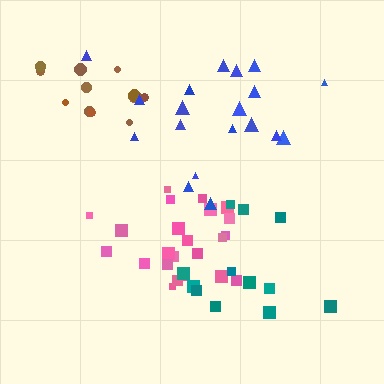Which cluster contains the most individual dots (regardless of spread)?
Pink (24).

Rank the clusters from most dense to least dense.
pink, brown, blue, teal.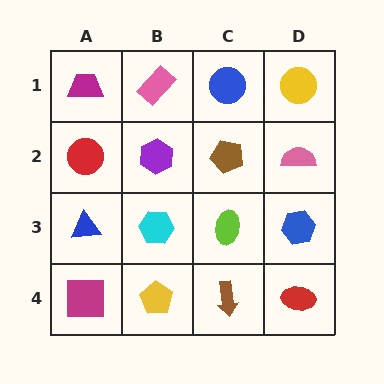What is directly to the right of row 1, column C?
A yellow circle.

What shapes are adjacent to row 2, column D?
A yellow circle (row 1, column D), a blue hexagon (row 3, column D), a brown pentagon (row 2, column C).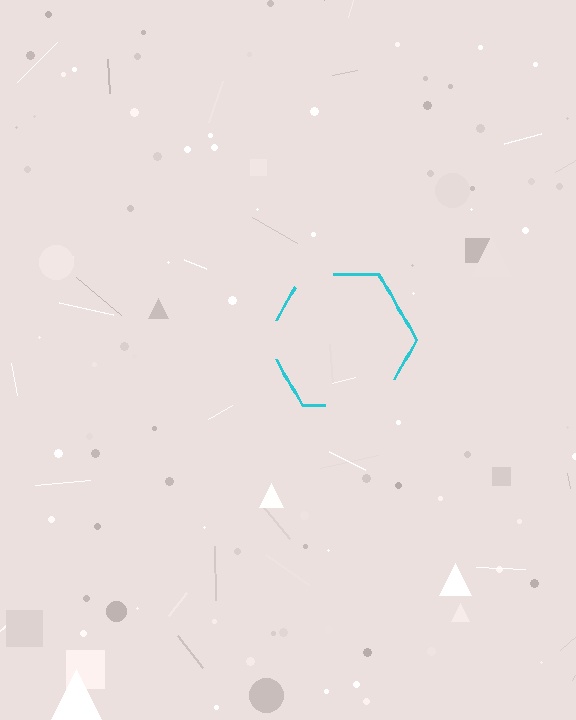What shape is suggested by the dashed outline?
The dashed outline suggests a hexagon.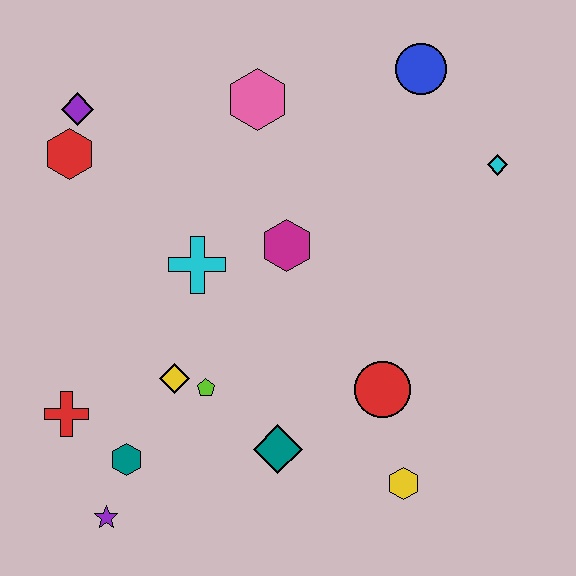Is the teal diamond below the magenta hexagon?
Yes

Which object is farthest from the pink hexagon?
The purple star is farthest from the pink hexagon.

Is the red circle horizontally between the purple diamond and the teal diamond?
No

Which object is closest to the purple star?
The teal hexagon is closest to the purple star.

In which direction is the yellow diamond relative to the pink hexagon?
The yellow diamond is below the pink hexagon.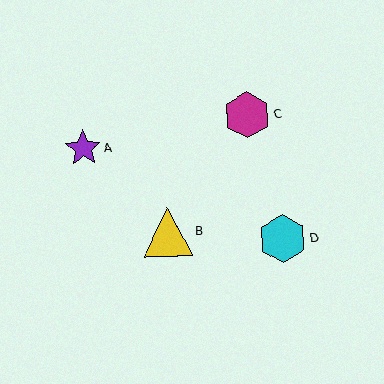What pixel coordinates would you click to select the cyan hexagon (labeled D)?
Click at (283, 239) to select the cyan hexagon D.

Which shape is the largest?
The yellow triangle (labeled B) is the largest.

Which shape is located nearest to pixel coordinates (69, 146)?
The purple star (labeled A) at (83, 148) is nearest to that location.